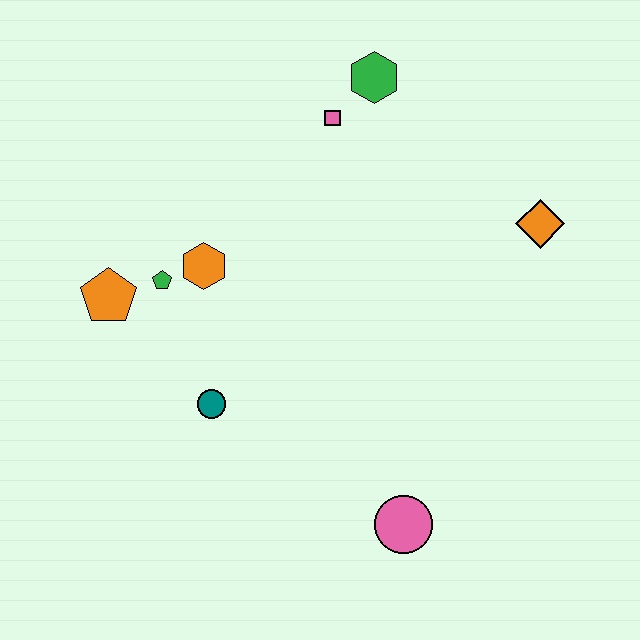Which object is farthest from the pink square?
The pink circle is farthest from the pink square.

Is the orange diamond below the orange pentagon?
No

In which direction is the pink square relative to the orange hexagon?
The pink square is above the orange hexagon.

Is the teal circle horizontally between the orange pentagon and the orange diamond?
Yes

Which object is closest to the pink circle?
The teal circle is closest to the pink circle.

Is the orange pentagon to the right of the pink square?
No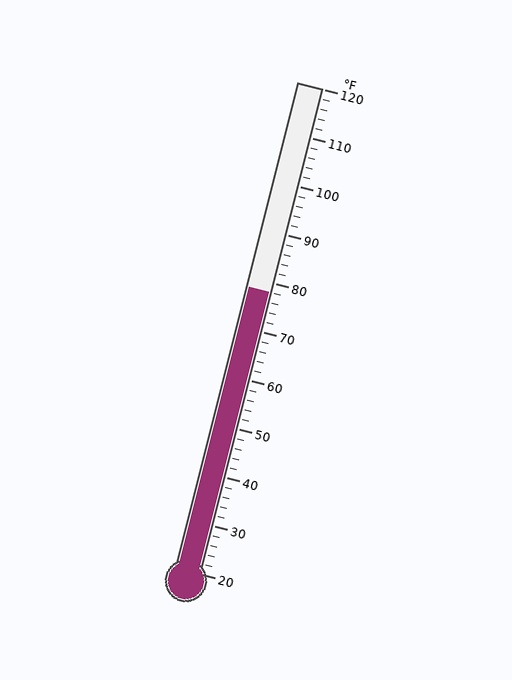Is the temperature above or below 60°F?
The temperature is above 60°F.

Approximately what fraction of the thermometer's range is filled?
The thermometer is filled to approximately 60% of its range.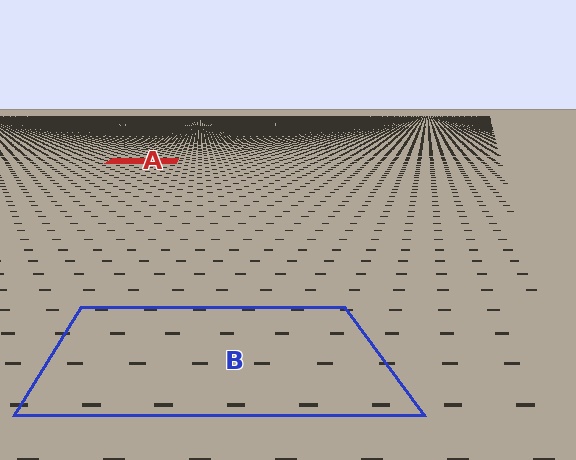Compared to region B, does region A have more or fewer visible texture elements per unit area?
Region A has more texture elements per unit area — they are packed more densely because it is farther away.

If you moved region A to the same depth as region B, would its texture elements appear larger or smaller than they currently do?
They would appear larger. At a closer depth, the same texture elements are projected at a bigger on-screen size.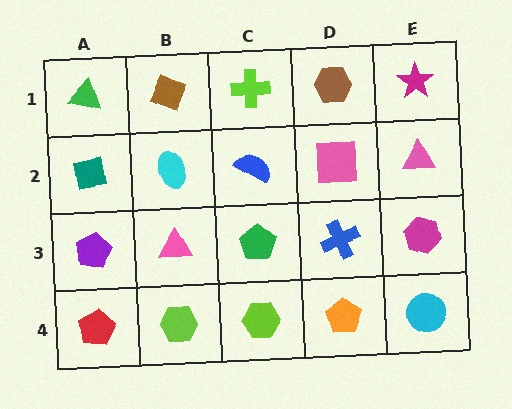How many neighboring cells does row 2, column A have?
3.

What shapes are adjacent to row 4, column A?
A purple pentagon (row 3, column A), a lime hexagon (row 4, column B).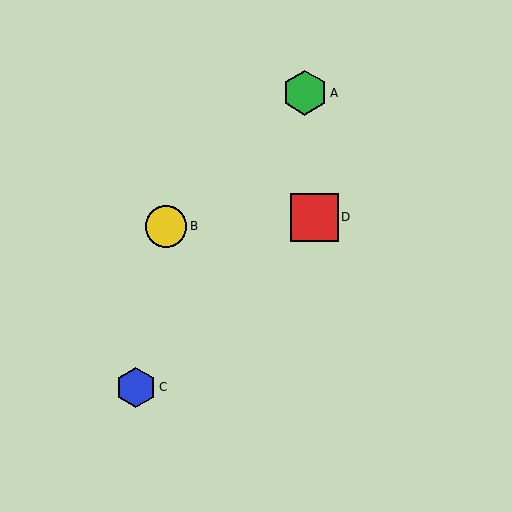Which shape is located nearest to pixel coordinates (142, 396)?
The blue hexagon (labeled C) at (136, 387) is nearest to that location.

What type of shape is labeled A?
Shape A is a green hexagon.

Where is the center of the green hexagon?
The center of the green hexagon is at (305, 93).